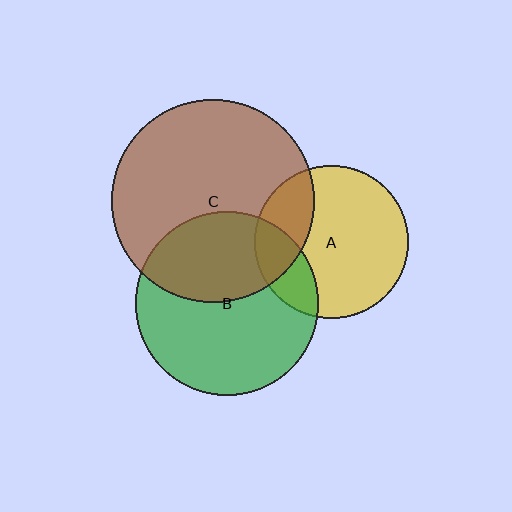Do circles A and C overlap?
Yes.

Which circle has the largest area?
Circle C (brown).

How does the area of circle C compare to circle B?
Approximately 1.2 times.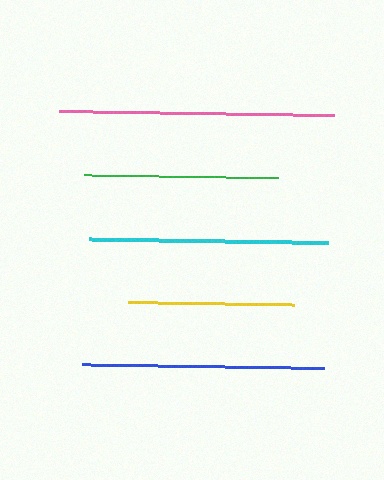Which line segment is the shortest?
The yellow line is the shortest at approximately 165 pixels.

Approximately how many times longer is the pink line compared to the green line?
The pink line is approximately 1.4 times the length of the green line.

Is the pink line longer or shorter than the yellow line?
The pink line is longer than the yellow line.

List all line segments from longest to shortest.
From longest to shortest: pink, blue, cyan, green, yellow.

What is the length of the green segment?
The green segment is approximately 195 pixels long.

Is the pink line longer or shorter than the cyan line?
The pink line is longer than the cyan line.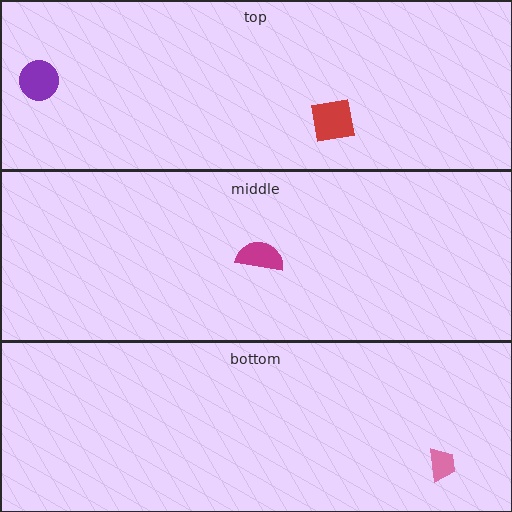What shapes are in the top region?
The purple circle, the red square.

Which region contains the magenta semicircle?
The middle region.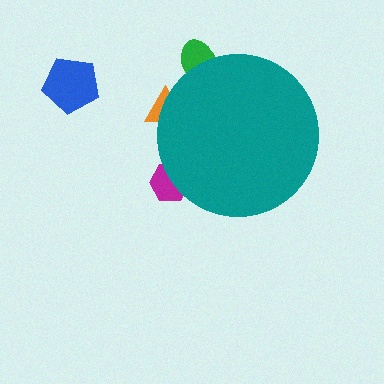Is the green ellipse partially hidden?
Yes, the green ellipse is partially hidden behind the teal circle.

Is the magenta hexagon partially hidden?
Yes, the magenta hexagon is partially hidden behind the teal circle.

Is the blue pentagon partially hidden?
No, the blue pentagon is fully visible.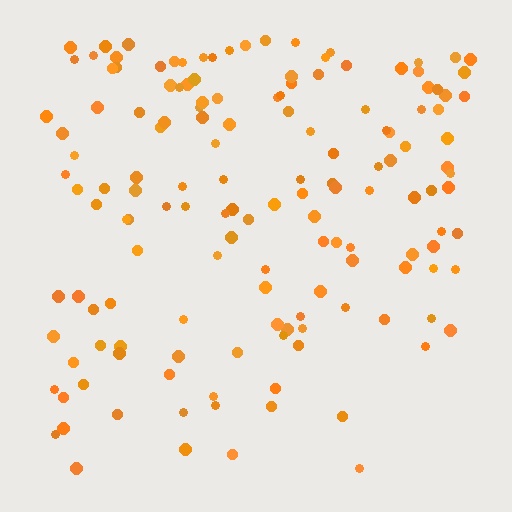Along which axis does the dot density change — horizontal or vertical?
Vertical.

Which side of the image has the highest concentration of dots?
The top.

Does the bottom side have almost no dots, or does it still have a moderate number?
Still a moderate number, just noticeably fewer than the top.